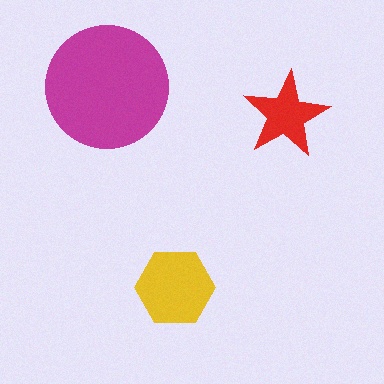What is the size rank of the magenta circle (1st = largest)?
1st.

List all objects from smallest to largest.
The red star, the yellow hexagon, the magenta circle.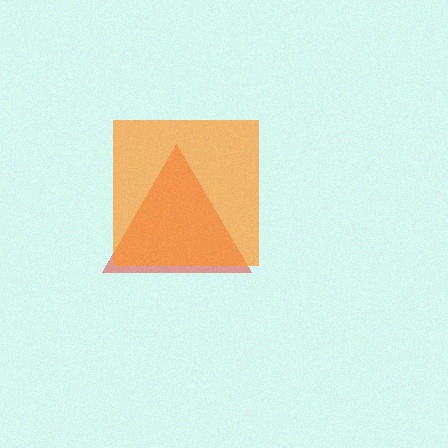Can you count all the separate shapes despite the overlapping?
Yes, there are 2 separate shapes.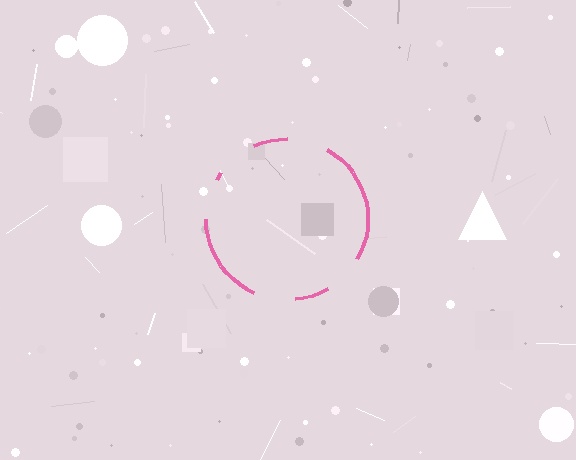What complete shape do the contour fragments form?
The contour fragments form a circle.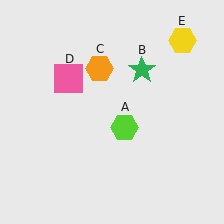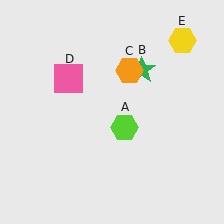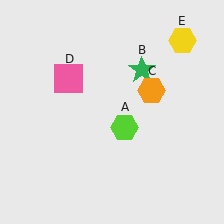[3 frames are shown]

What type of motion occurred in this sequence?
The orange hexagon (object C) rotated clockwise around the center of the scene.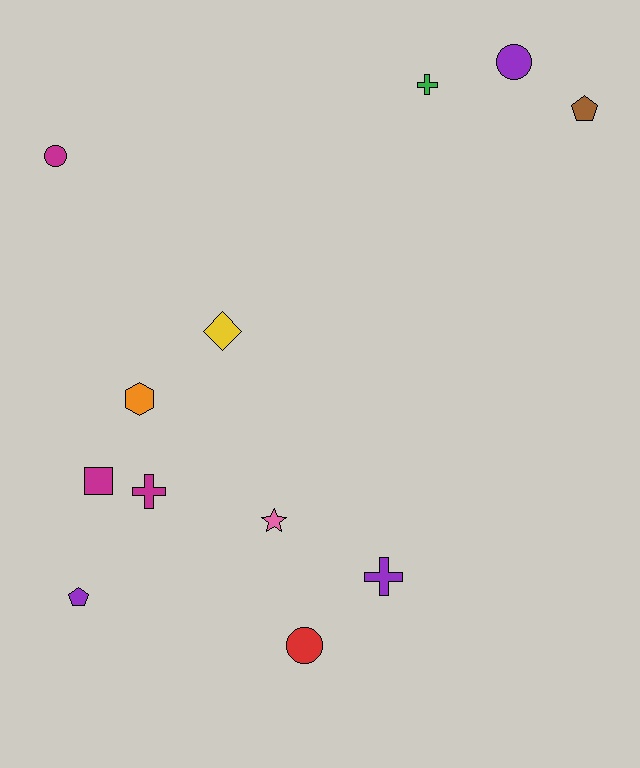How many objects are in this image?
There are 12 objects.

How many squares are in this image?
There is 1 square.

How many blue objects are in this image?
There are no blue objects.